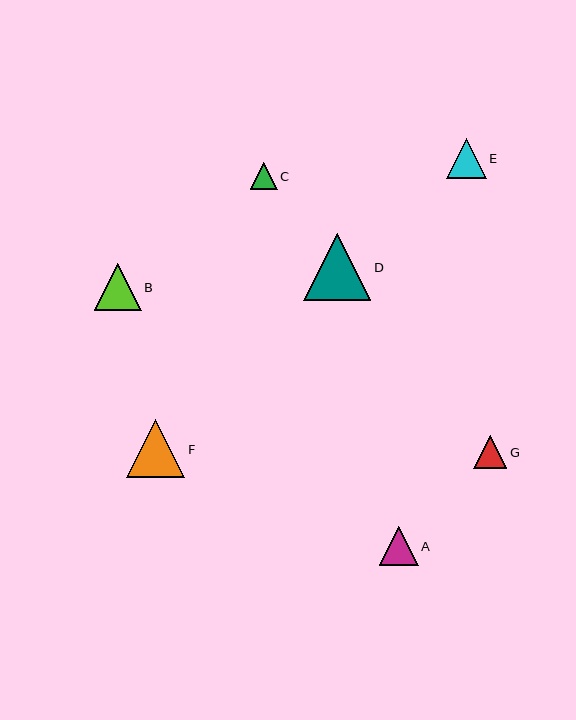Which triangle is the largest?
Triangle D is the largest with a size of approximately 67 pixels.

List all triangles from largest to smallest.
From largest to smallest: D, F, B, E, A, G, C.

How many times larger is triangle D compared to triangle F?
Triangle D is approximately 1.2 times the size of triangle F.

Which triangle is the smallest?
Triangle C is the smallest with a size of approximately 27 pixels.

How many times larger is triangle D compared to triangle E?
Triangle D is approximately 1.7 times the size of triangle E.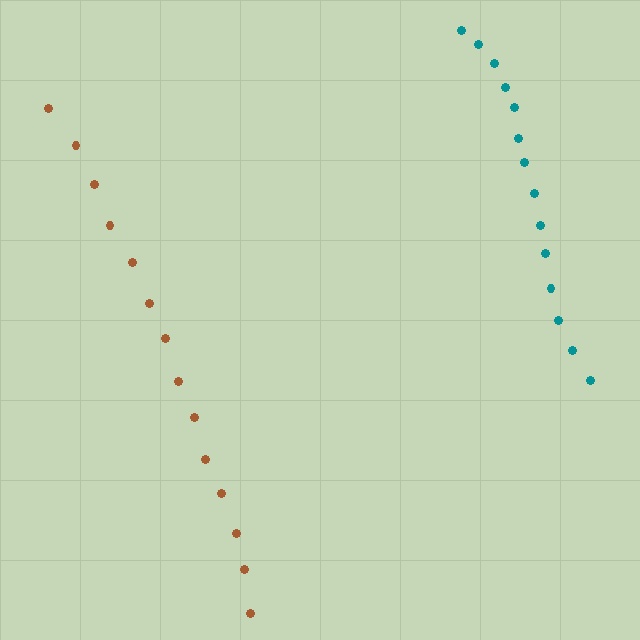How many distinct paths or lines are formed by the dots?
There are 2 distinct paths.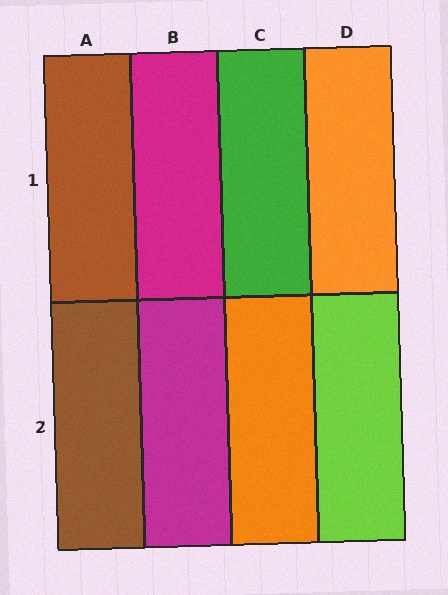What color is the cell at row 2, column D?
Lime.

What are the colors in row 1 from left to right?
Brown, magenta, green, orange.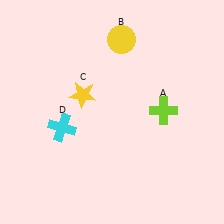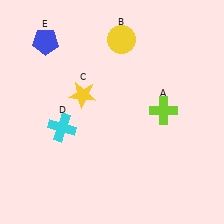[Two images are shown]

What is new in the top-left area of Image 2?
A blue pentagon (E) was added in the top-left area of Image 2.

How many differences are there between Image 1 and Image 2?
There is 1 difference between the two images.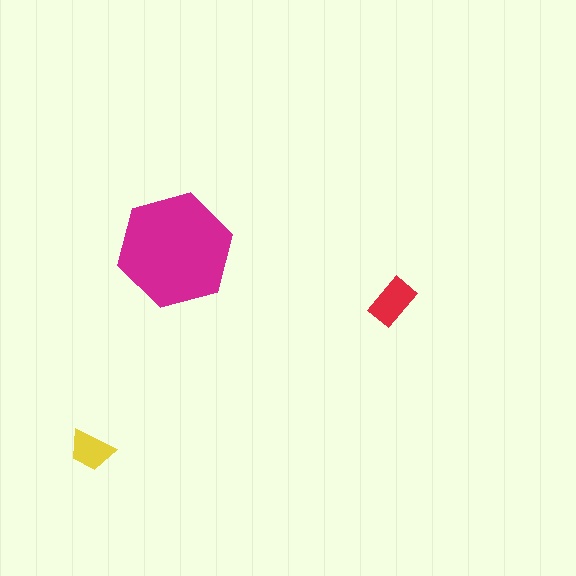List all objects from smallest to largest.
The yellow trapezoid, the red rectangle, the magenta hexagon.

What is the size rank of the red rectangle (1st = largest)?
2nd.